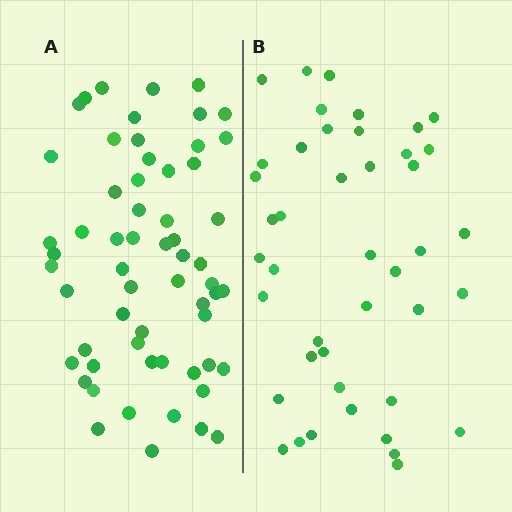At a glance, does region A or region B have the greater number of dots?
Region A (the left region) has more dots.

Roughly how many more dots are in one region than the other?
Region A has approximately 15 more dots than region B.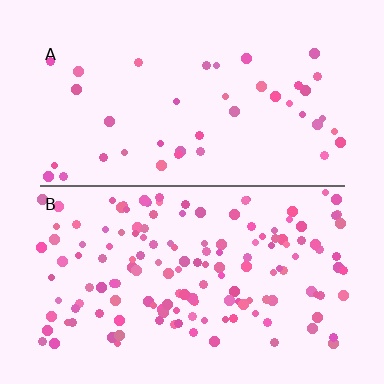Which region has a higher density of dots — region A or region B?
B (the bottom).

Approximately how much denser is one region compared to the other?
Approximately 3.6× — region B over region A.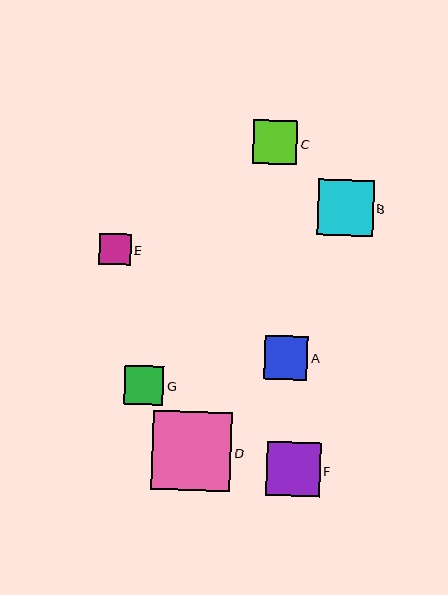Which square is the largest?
Square D is the largest with a size of approximately 79 pixels.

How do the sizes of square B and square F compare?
Square B and square F are approximately the same size.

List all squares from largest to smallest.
From largest to smallest: D, B, F, C, A, G, E.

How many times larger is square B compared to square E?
Square B is approximately 1.8 times the size of square E.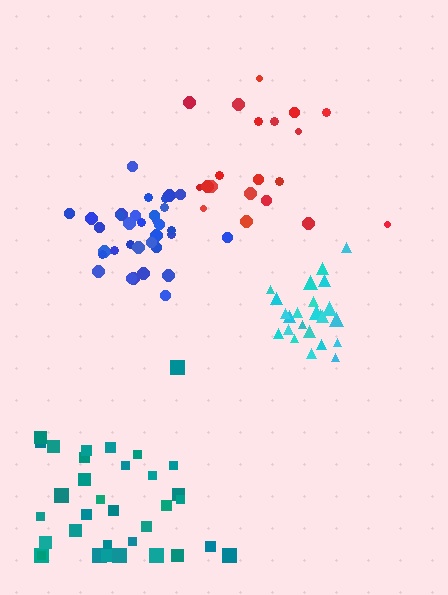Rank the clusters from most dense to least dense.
blue, cyan, teal, red.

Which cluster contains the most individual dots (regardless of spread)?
Teal (34).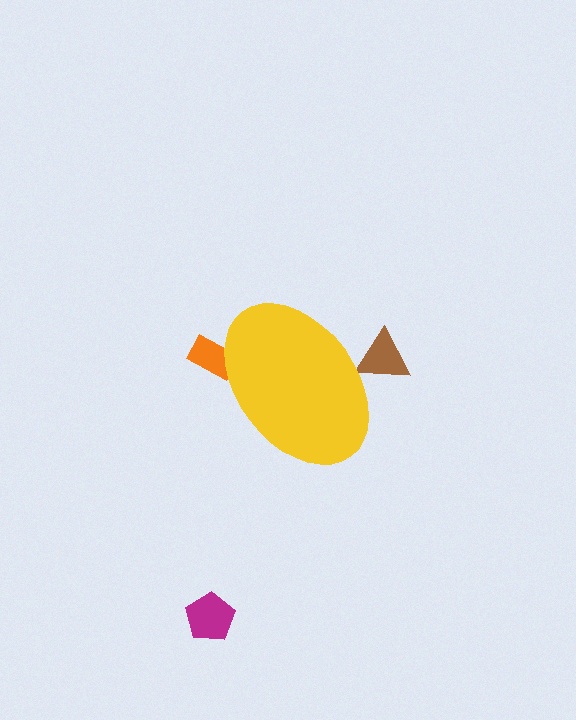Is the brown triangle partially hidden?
Yes, the brown triangle is partially hidden behind the yellow ellipse.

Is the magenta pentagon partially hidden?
No, the magenta pentagon is fully visible.